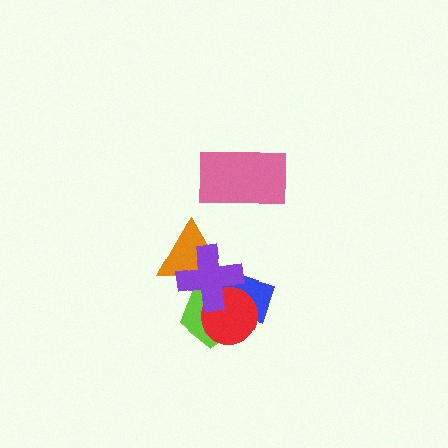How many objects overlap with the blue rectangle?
4 objects overlap with the blue rectangle.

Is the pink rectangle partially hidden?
No, no other shape covers it.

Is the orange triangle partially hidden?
Yes, it is partially covered by another shape.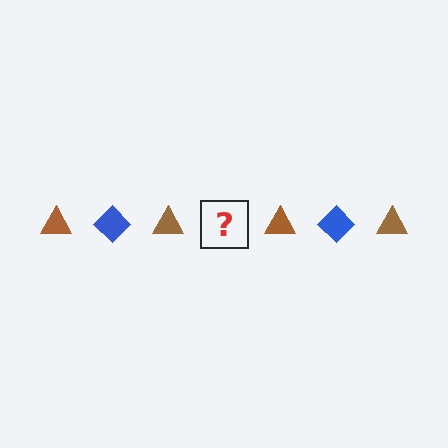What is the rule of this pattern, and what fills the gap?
The rule is that the pattern alternates between brown triangle and blue diamond. The gap should be filled with a blue diamond.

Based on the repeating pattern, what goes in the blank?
The blank should be a blue diamond.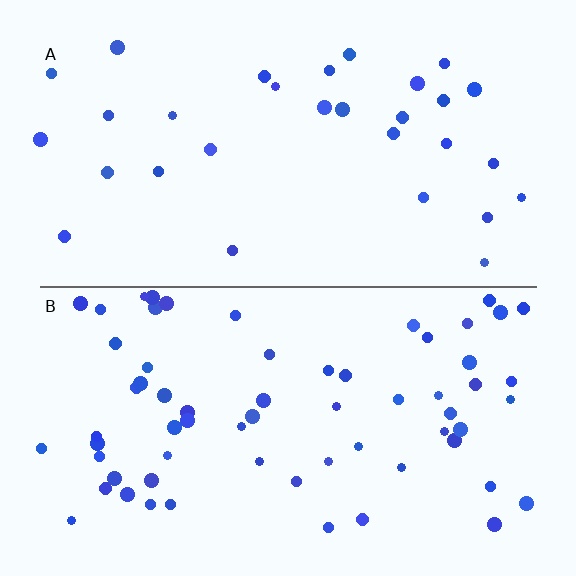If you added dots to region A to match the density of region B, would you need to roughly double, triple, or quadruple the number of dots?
Approximately double.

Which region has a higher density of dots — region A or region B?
B (the bottom).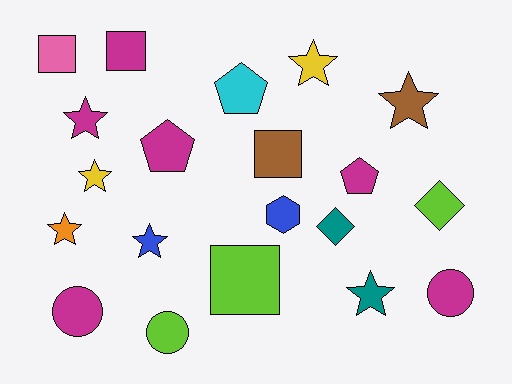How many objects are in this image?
There are 20 objects.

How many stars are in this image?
There are 7 stars.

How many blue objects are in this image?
There are 2 blue objects.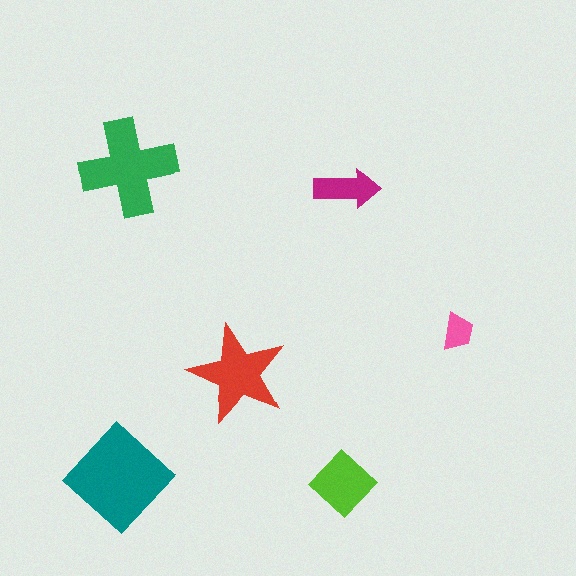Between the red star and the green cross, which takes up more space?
The green cross.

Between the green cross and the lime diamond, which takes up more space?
The green cross.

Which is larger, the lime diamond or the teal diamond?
The teal diamond.